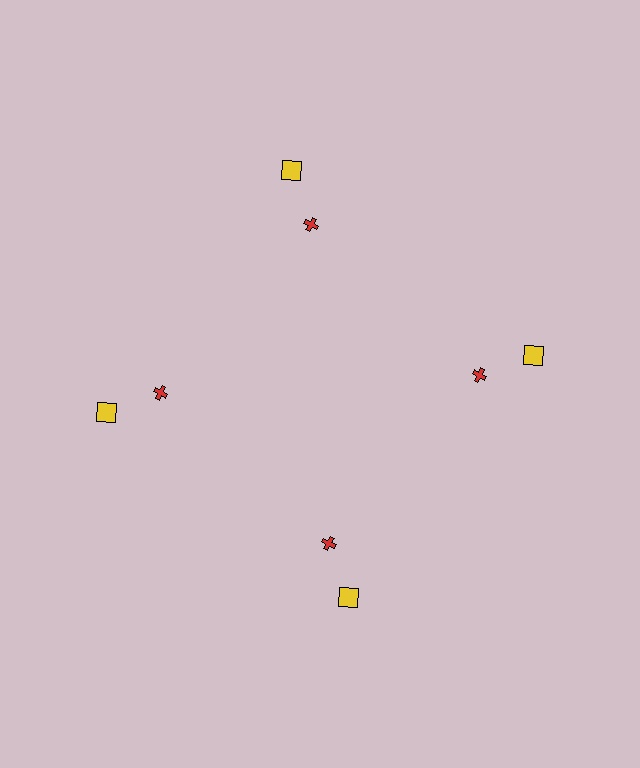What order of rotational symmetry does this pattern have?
This pattern has 4-fold rotational symmetry.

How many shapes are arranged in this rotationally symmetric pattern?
There are 8 shapes, arranged in 4 groups of 2.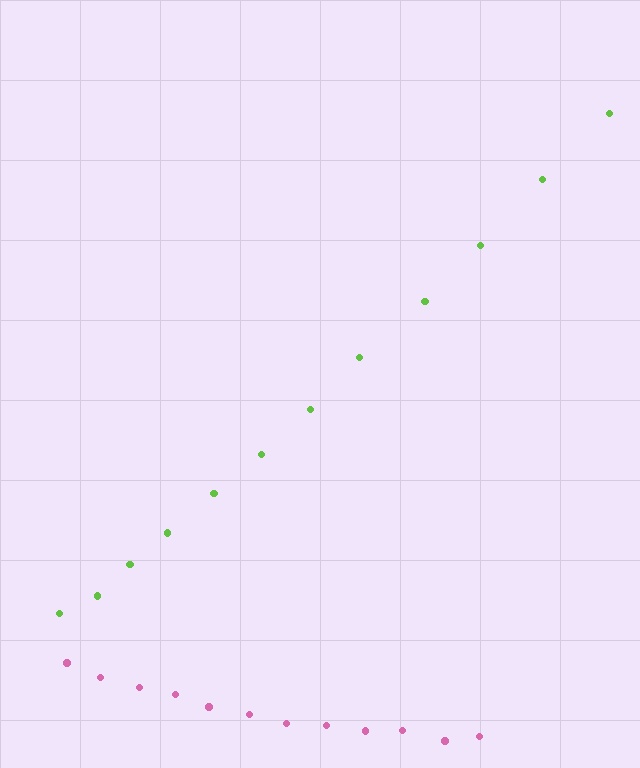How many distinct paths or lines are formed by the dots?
There are 2 distinct paths.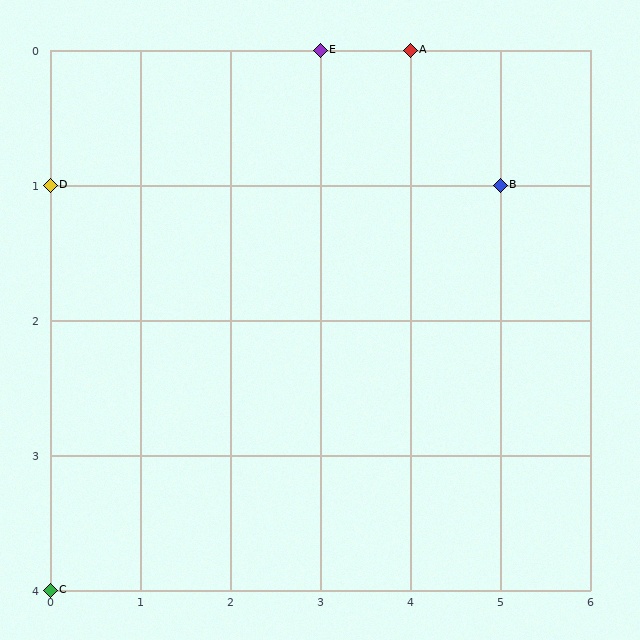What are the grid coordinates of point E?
Point E is at grid coordinates (3, 0).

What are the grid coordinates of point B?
Point B is at grid coordinates (5, 1).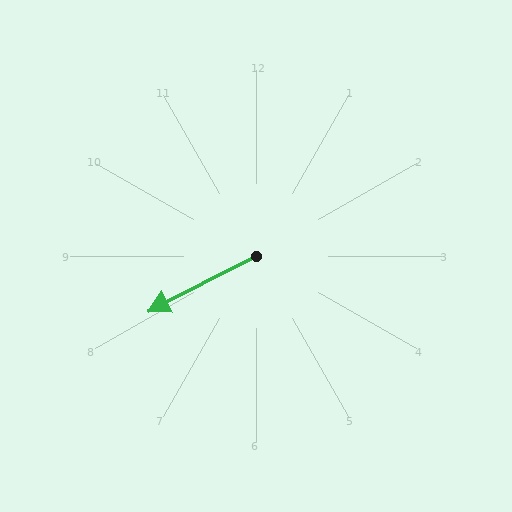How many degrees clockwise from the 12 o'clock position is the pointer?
Approximately 243 degrees.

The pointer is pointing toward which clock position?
Roughly 8 o'clock.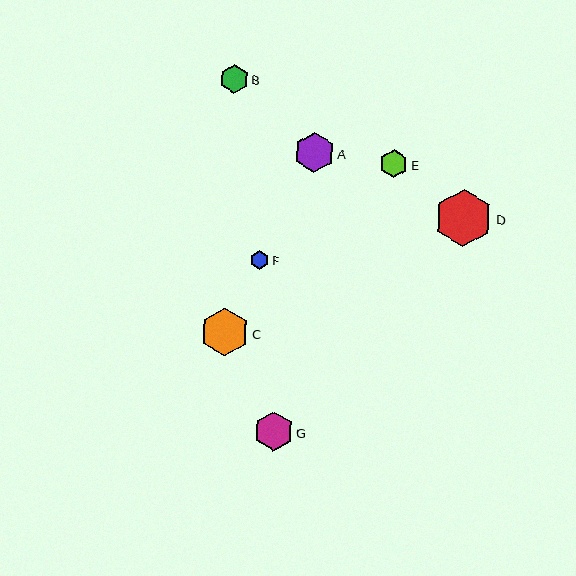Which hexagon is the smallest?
Hexagon F is the smallest with a size of approximately 18 pixels.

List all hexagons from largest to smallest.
From largest to smallest: D, C, A, G, B, E, F.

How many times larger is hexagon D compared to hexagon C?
Hexagon D is approximately 1.2 times the size of hexagon C.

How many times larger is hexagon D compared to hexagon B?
Hexagon D is approximately 2.0 times the size of hexagon B.